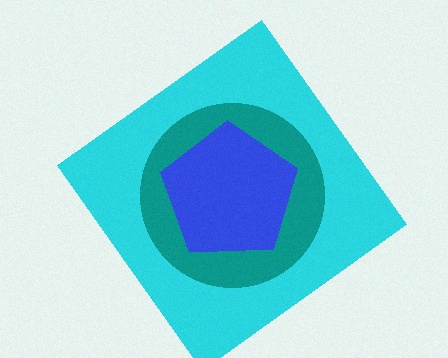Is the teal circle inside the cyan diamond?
Yes.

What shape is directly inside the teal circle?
The blue pentagon.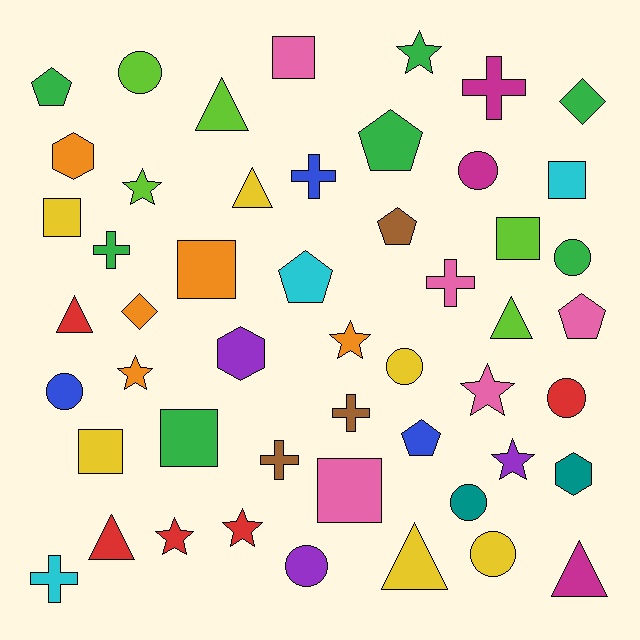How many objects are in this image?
There are 50 objects.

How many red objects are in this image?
There are 5 red objects.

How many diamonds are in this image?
There are 2 diamonds.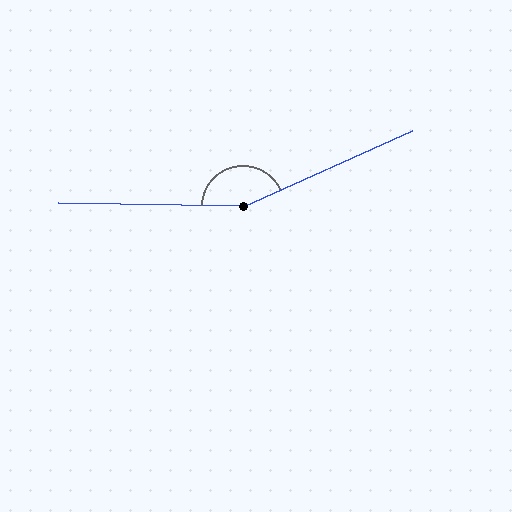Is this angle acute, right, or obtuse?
It is obtuse.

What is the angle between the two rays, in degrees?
Approximately 155 degrees.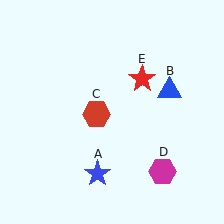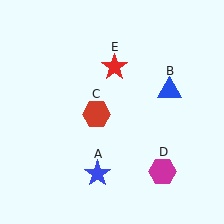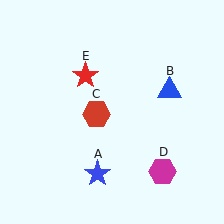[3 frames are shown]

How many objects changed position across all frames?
1 object changed position: red star (object E).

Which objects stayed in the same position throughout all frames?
Blue star (object A) and blue triangle (object B) and red hexagon (object C) and magenta hexagon (object D) remained stationary.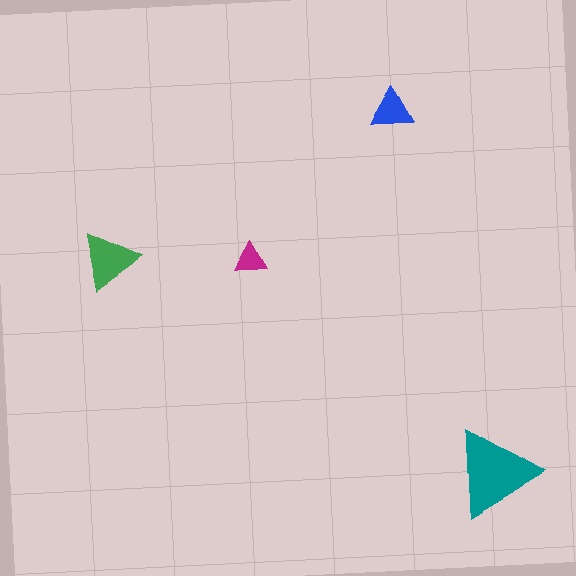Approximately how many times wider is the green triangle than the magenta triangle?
About 2 times wider.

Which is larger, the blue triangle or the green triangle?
The green one.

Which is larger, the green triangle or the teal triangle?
The teal one.